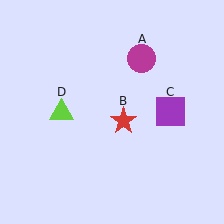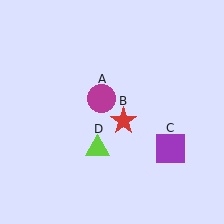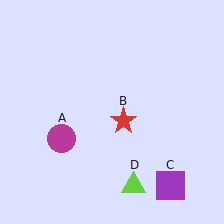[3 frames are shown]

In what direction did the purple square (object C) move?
The purple square (object C) moved down.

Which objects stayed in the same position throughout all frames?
Red star (object B) remained stationary.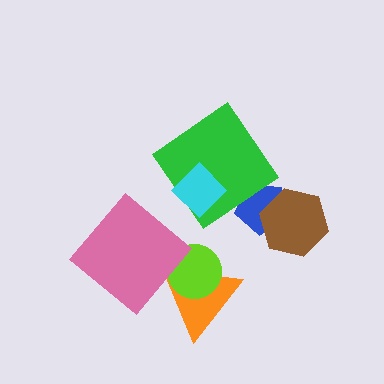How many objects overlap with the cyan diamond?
1 object overlaps with the cyan diamond.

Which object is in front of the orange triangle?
The lime circle is in front of the orange triangle.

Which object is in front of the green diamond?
The cyan diamond is in front of the green diamond.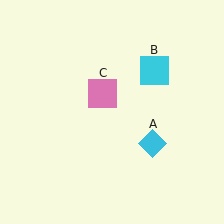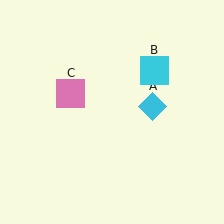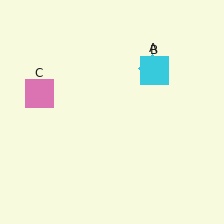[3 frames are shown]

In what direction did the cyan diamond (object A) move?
The cyan diamond (object A) moved up.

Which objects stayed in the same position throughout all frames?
Cyan square (object B) remained stationary.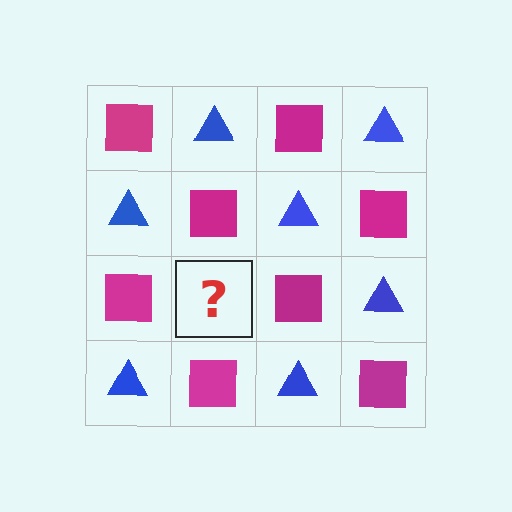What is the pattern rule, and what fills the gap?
The rule is that it alternates magenta square and blue triangle in a checkerboard pattern. The gap should be filled with a blue triangle.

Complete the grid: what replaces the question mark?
The question mark should be replaced with a blue triangle.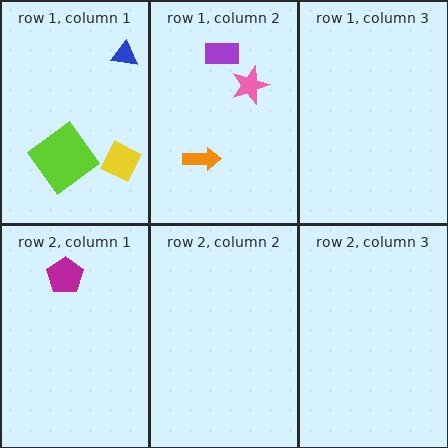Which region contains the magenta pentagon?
The row 2, column 1 region.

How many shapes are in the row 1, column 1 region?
3.